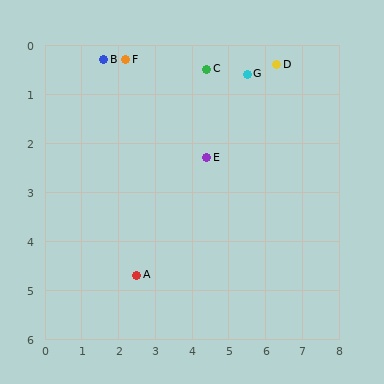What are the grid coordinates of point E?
Point E is at approximately (4.4, 2.3).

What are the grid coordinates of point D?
Point D is at approximately (6.3, 0.4).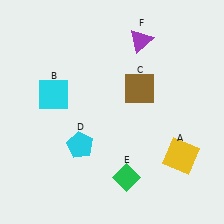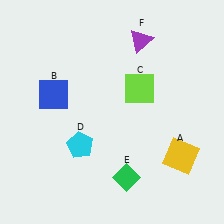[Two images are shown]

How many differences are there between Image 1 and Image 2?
There are 2 differences between the two images.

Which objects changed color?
B changed from cyan to blue. C changed from brown to lime.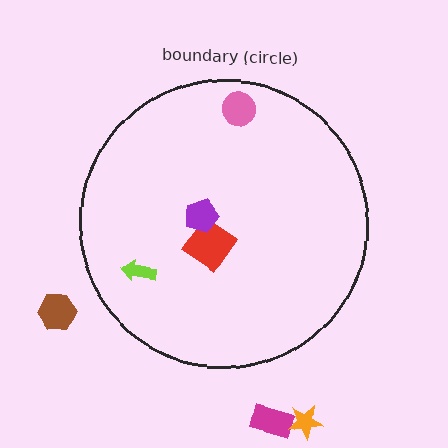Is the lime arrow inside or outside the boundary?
Inside.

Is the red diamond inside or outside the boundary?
Inside.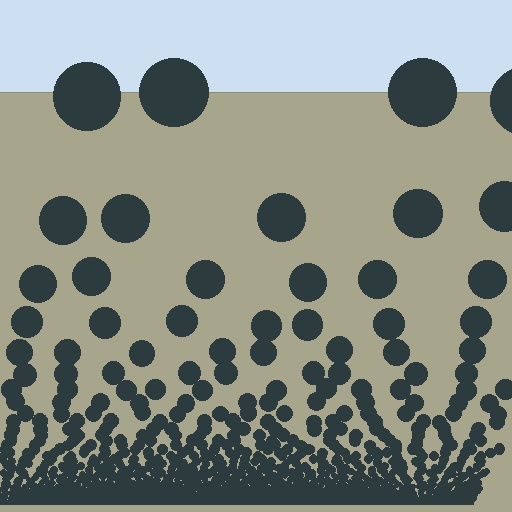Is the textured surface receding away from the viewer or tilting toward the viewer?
The surface appears to tilt toward the viewer. Texture elements get larger and sparser toward the top.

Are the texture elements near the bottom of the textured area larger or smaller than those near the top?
Smaller. The gradient is inverted — elements near the bottom are smaller and denser.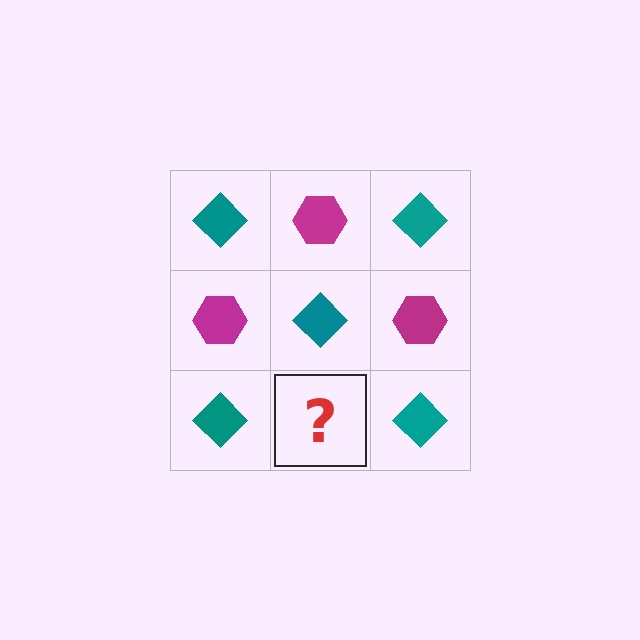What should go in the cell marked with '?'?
The missing cell should contain a magenta hexagon.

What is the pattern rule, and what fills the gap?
The rule is that it alternates teal diamond and magenta hexagon in a checkerboard pattern. The gap should be filled with a magenta hexagon.